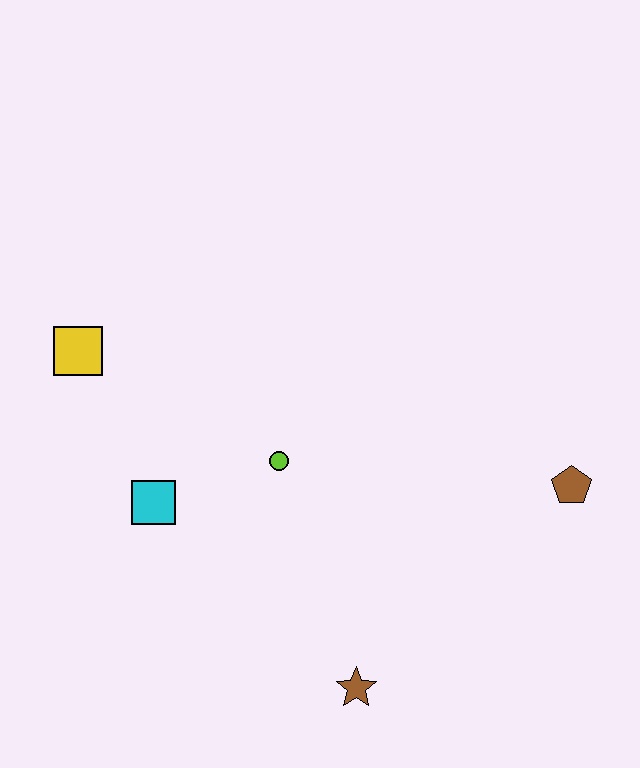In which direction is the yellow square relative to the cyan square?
The yellow square is above the cyan square.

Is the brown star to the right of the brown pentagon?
No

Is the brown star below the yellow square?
Yes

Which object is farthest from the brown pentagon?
The yellow square is farthest from the brown pentagon.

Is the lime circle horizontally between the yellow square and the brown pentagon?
Yes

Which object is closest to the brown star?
The lime circle is closest to the brown star.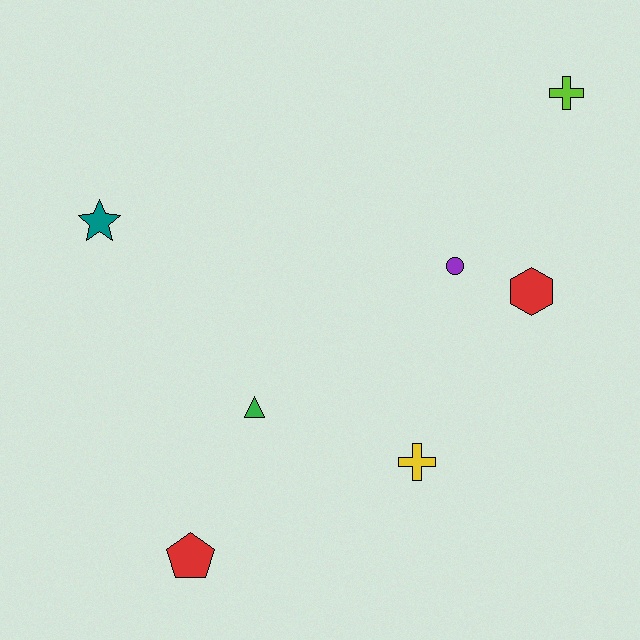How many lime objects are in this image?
There is 1 lime object.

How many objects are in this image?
There are 7 objects.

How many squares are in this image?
There are no squares.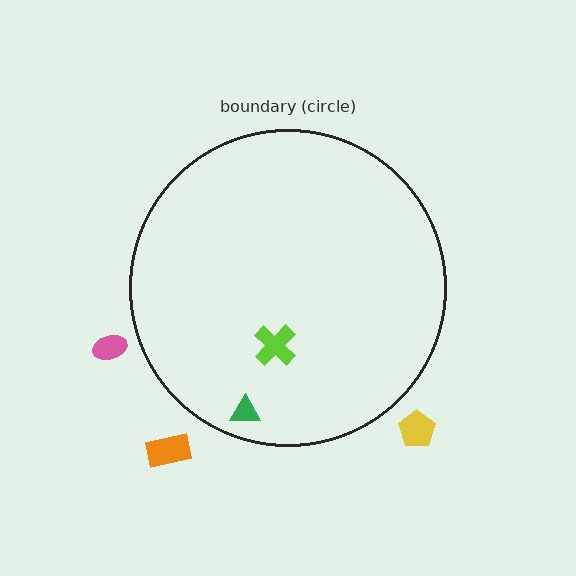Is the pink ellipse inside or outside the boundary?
Outside.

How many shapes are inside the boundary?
2 inside, 3 outside.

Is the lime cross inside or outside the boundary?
Inside.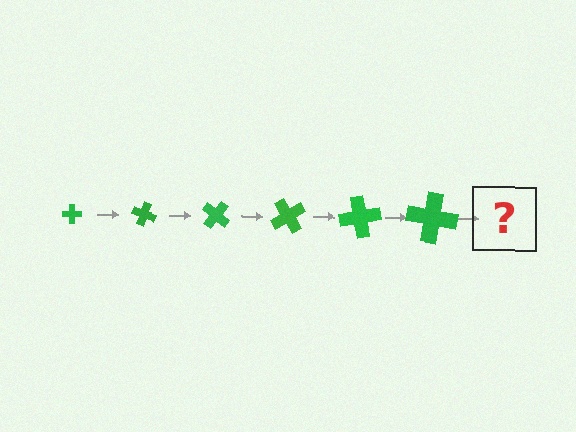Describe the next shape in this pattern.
It should be a cross, larger than the previous one and rotated 120 degrees from the start.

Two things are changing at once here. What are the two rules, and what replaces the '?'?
The two rules are that the cross grows larger each step and it rotates 20 degrees each step. The '?' should be a cross, larger than the previous one and rotated 120 degrees from the start.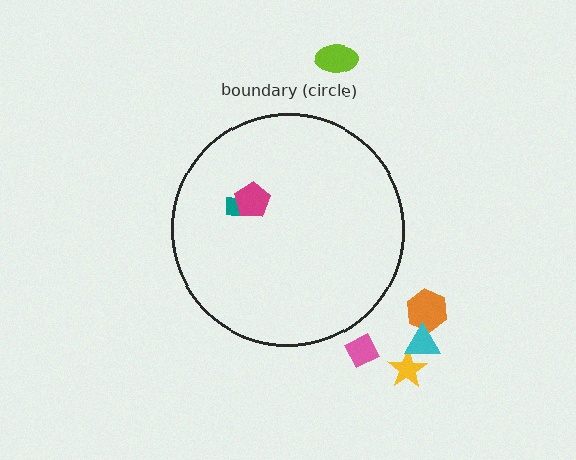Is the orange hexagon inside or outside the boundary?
Outside.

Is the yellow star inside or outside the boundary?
Outside.